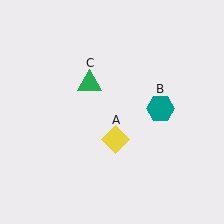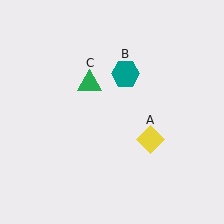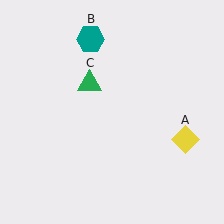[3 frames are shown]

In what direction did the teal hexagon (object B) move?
The teal hexagon (object B) moved up and to the left.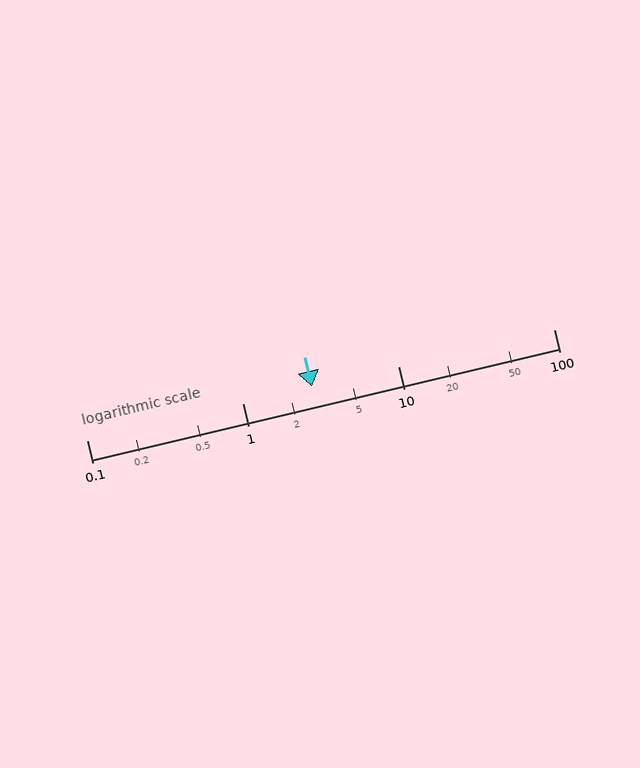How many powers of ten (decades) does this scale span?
The scale spans 3 decades, from 0.1 to 100.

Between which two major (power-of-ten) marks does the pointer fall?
The pointer is between 1 and 10.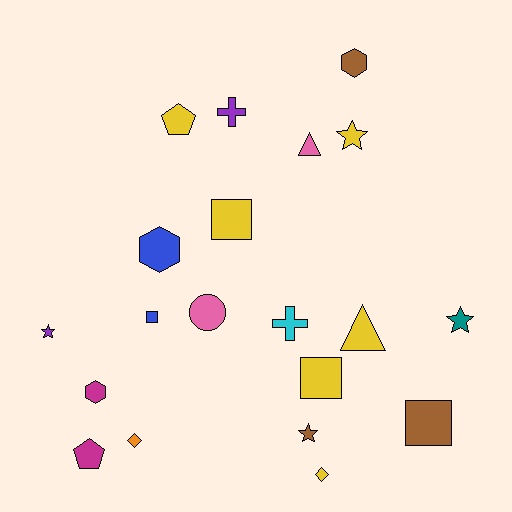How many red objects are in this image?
There are no red objects.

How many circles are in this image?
There is 1 circle.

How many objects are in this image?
There are 20 objects.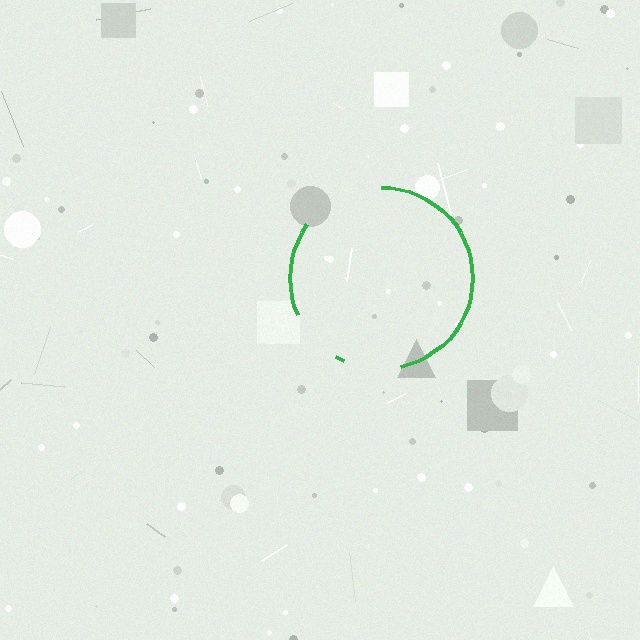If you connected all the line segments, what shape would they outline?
They would outline a circle.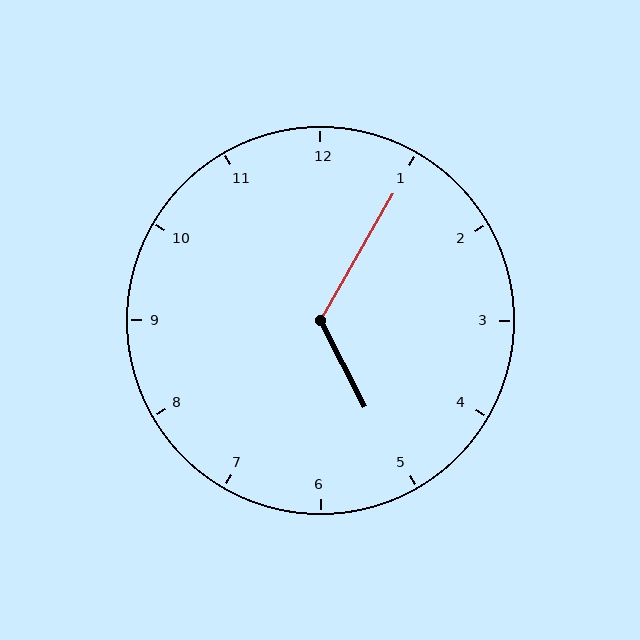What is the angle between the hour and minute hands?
Approximately 122 degrees.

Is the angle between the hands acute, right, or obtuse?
It is obtuse.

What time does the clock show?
5:05.